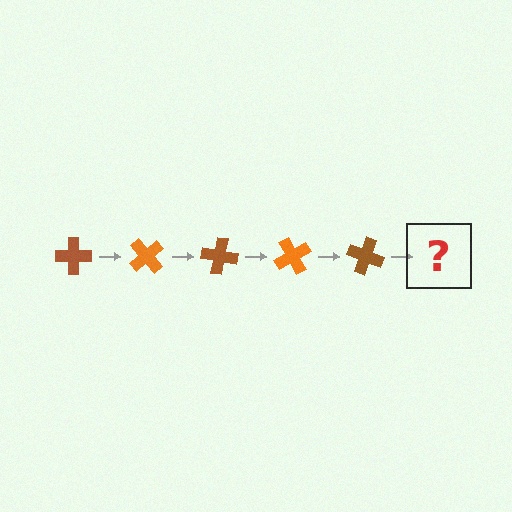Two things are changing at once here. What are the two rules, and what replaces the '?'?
The two rules are that it rotates 50 degrees each step and the color cycles through brown and orange. The '?' should be an orange cross, rotated 250 degrees from the start.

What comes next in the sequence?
The next element should be an orange cross, rotated 250 degrees from the start.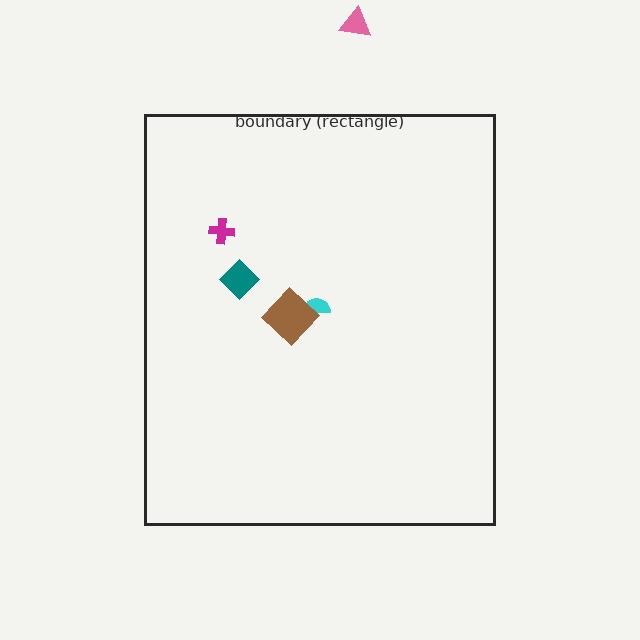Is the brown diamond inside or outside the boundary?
Inside.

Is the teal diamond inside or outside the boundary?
Inside.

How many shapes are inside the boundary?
4 inside, 1 outside.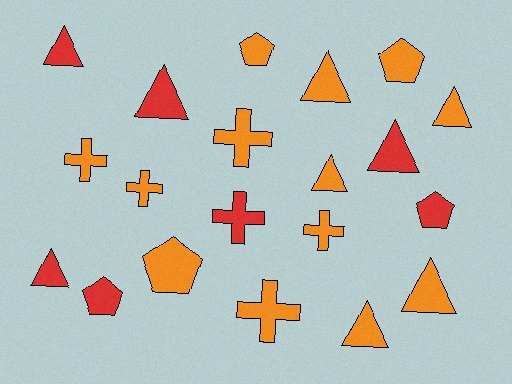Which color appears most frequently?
Orange, with 13 objects.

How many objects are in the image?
There are 20 objects.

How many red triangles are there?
There are 4 red triangles.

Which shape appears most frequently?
Triangle, with 9 objects.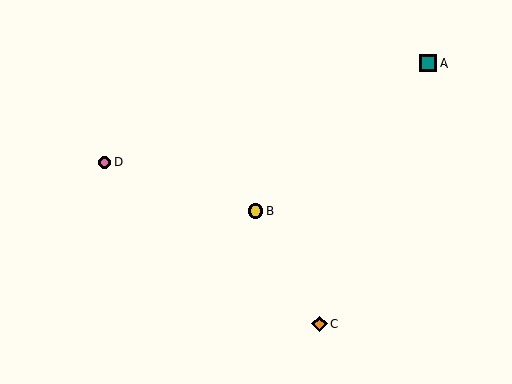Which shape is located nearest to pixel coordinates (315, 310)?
The orange diamond (labeled C) at (320, 324) is nearest to that location.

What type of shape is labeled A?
Shape A is a teal square.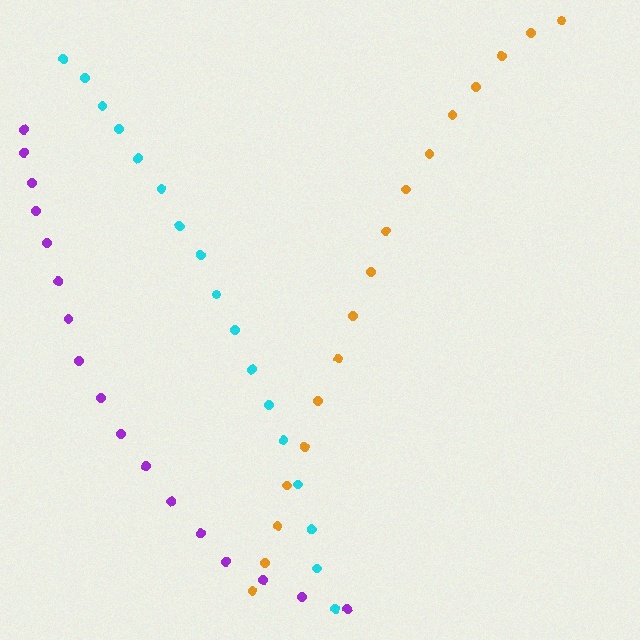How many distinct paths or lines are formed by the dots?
There are 3 distinct paths.